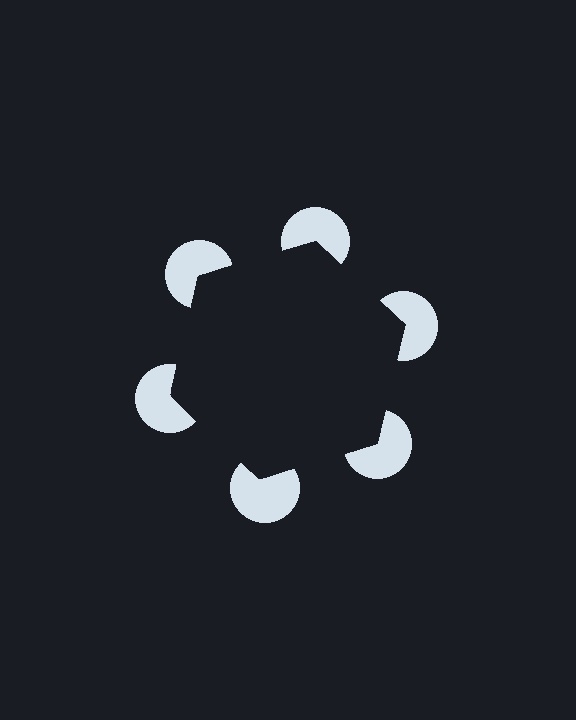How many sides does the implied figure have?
6 sides.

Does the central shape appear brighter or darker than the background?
It typically appears slightly darker than the background, even though no actual brightness change is drawn.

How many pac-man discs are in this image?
There are 6 — one at each vertex of the illusory hexagon.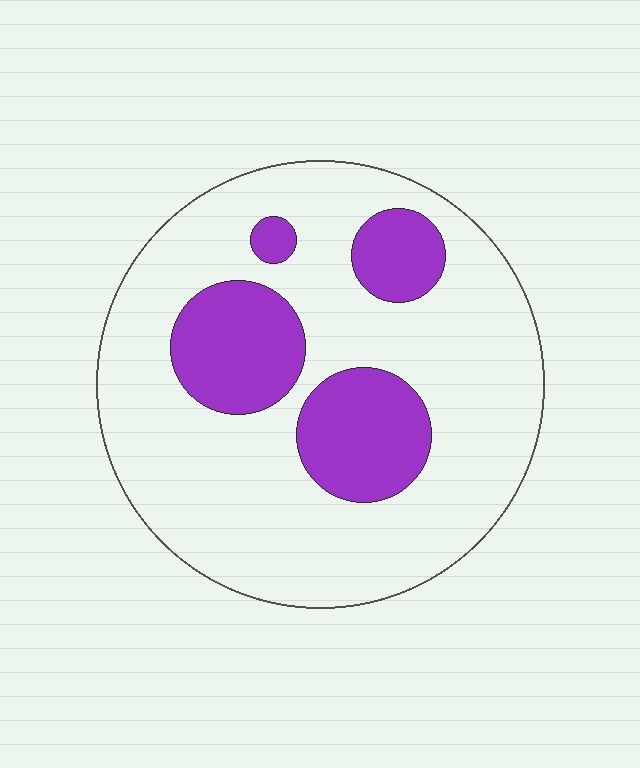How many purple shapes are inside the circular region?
4.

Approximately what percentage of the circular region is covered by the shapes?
Approximately 25%.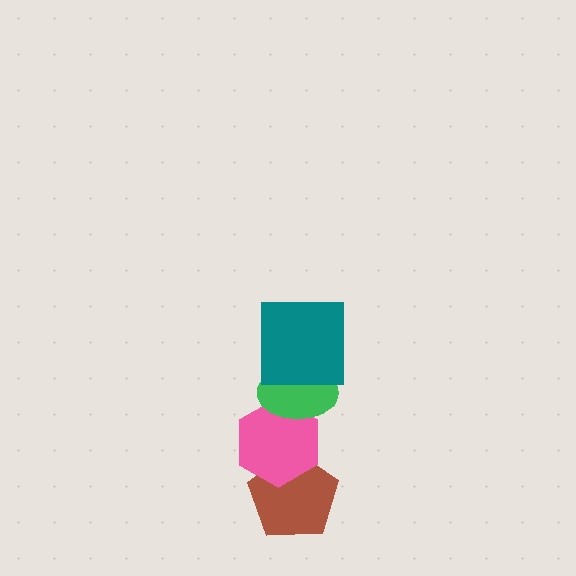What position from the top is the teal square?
The teal square is 1st from the top.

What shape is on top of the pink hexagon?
The green ellipse is on top of the pink hexagon.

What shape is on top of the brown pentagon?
The pink hexagon is on top of the brown pentagon.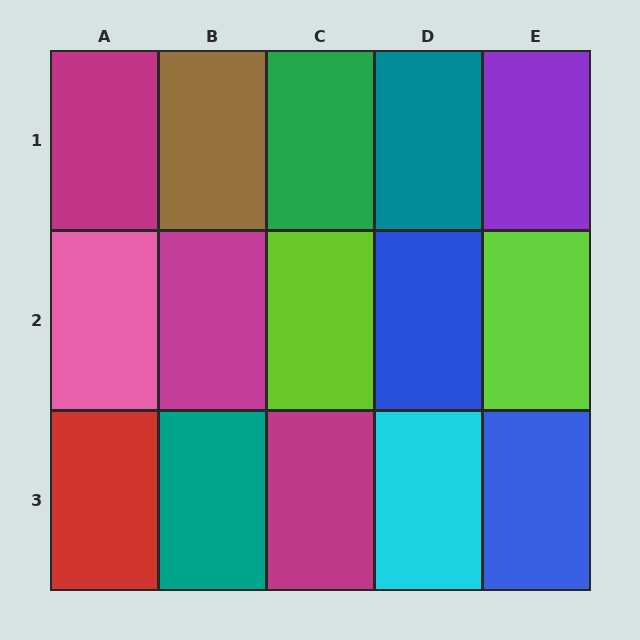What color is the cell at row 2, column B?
Magenta.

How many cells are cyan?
1 cell is cyan.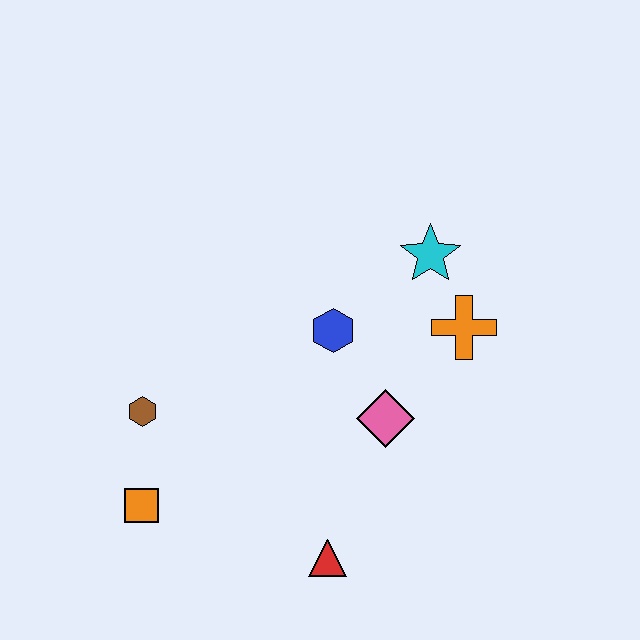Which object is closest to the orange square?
The brown hexagon is closest to the orange square.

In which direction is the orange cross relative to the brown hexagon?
The orange cross is to the right of the brown hexagon.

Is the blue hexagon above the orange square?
Yes